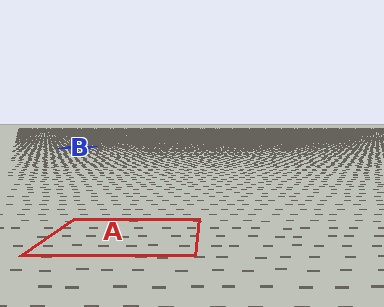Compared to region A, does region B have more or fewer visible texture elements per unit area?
Region B has more texture elements per unit area — they are packed more densely because it is farther away.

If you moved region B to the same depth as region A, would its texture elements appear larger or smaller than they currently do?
They would appear larger. At a closer depth, the same texture elements are projected at a bigger on-screen size.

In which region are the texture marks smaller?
The texture marks are smaller in region B, because it is farther away.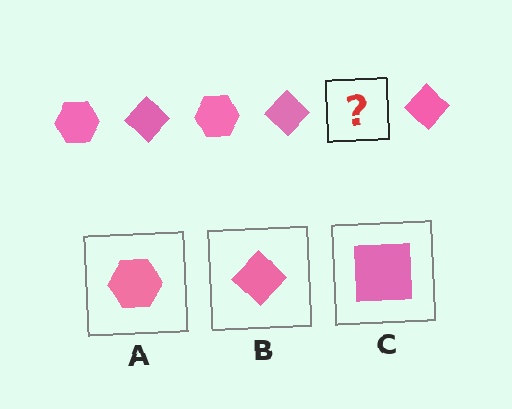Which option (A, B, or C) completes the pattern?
A.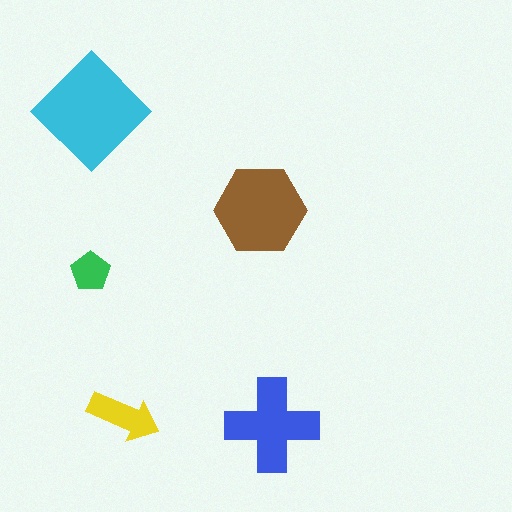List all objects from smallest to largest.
The green pentagon, the yellow arrow, the blue cross, the brown hexagon, the cyan diamond.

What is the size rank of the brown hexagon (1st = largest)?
2nd.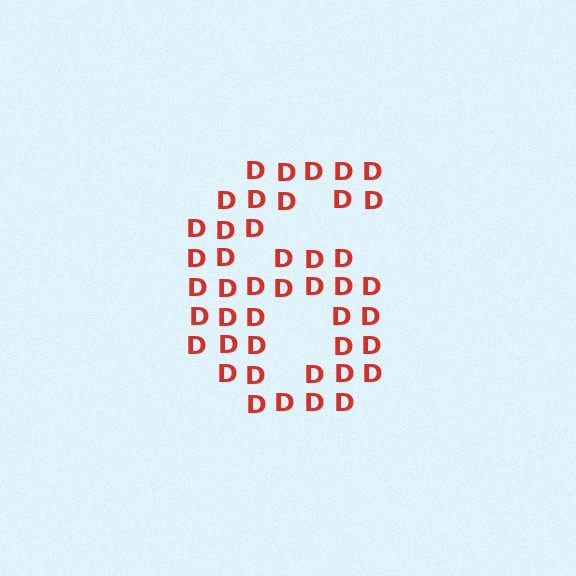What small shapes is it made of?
It is made of small letter D's.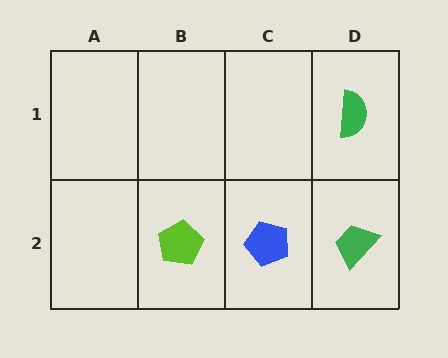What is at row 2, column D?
A green trapezoid.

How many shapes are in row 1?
1 shape.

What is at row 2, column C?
A blue pentagon.